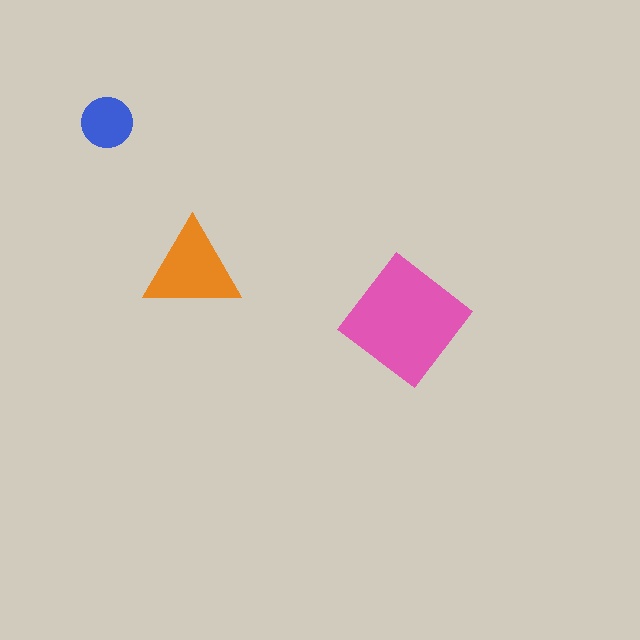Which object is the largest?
The pink diamond.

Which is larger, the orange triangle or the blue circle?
The orange triangle.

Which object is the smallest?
The blue circle.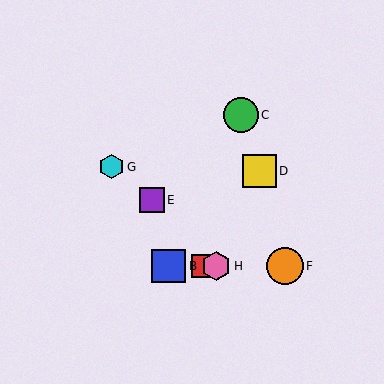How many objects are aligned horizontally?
4 objects (A, B, F, H) are aligned horizontally.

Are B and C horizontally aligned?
No, B is at y≈266 and C is at y≈115.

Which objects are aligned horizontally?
Objects A, B, F, H are aligned horizontally.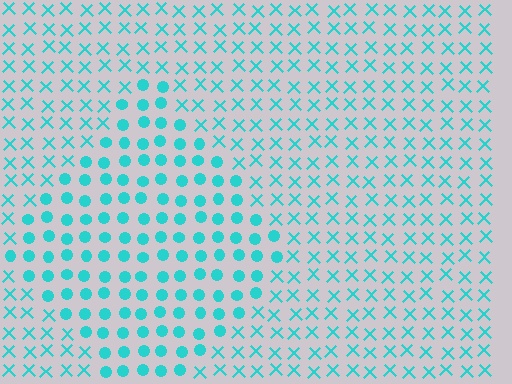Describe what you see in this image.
The image is filled with small cyan elements arranged in a uniform grid. A diamond-shaped region contains circles, while the surrounding area contains X marks. The boundary is defined purely by the change in element shape.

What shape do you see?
I see a diamond.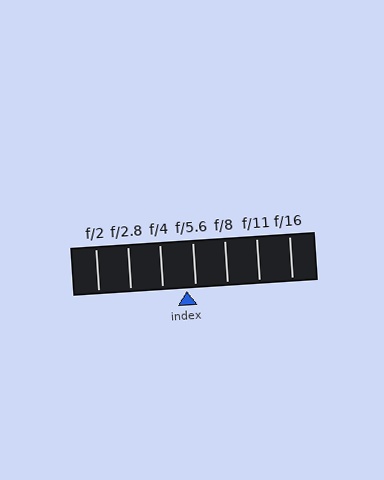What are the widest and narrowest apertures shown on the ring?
The widest aperture shown is f/2 and the narrowest is f/16.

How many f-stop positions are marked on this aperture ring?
There are 7 f-stop positions marked.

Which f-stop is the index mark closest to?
The index mark is closest to f/5.6.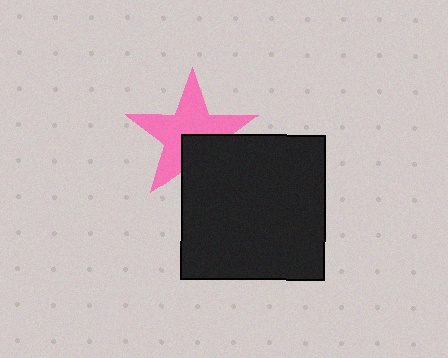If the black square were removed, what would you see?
You would see the complete pink star.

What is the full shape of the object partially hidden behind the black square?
The partially hidden object is a pink star.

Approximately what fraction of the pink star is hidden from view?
Roughly 32% of the pink star is hidden behind the black square.